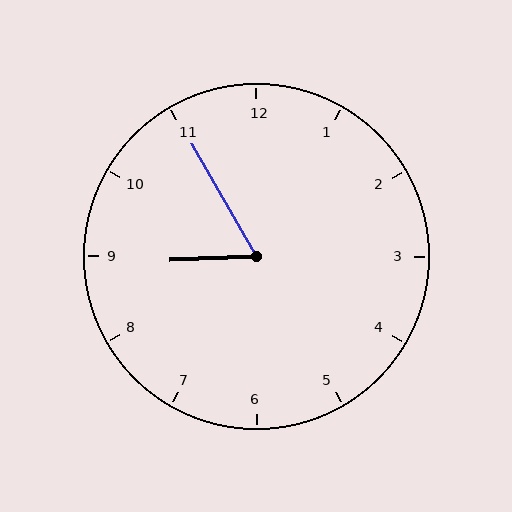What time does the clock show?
8:55.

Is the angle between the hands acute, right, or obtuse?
It is acute.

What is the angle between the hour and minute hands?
Approximately 62 degrees.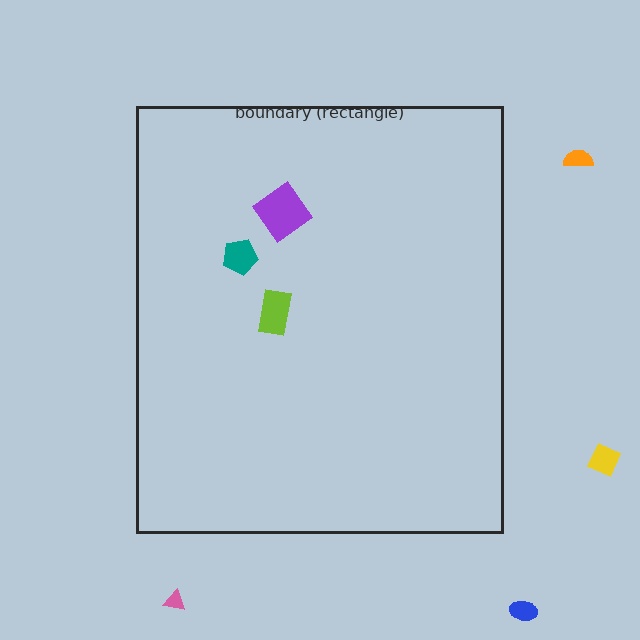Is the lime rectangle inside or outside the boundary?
Inside.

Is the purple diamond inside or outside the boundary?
Inside.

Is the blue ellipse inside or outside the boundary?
Outside.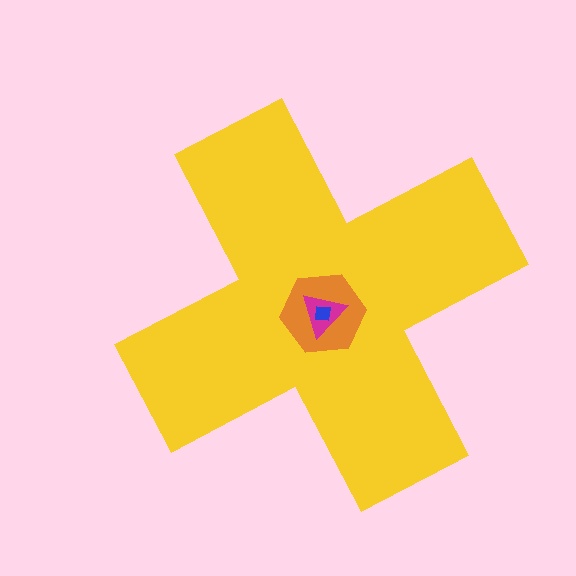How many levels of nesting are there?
4.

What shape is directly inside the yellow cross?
The orange hexagon.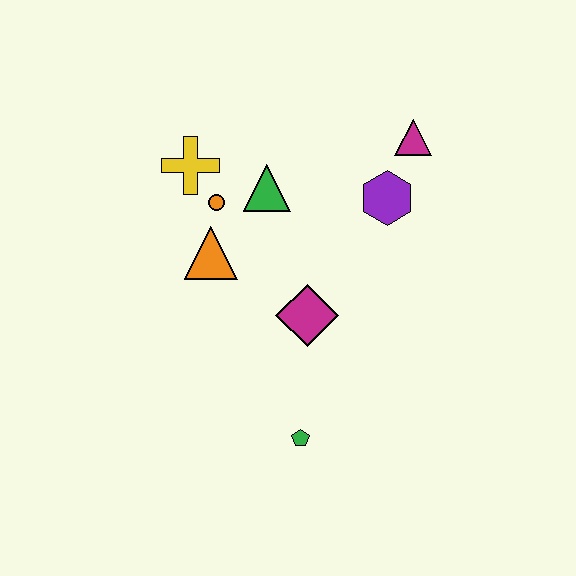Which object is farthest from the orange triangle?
The magenta triangle is farthest from the orange triangle.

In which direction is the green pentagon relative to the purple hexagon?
The green pentagon is below the purple hexagon.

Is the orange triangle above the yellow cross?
No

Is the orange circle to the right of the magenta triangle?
No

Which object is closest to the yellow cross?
The orange circle is closest to the yellow cross.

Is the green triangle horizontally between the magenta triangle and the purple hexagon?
No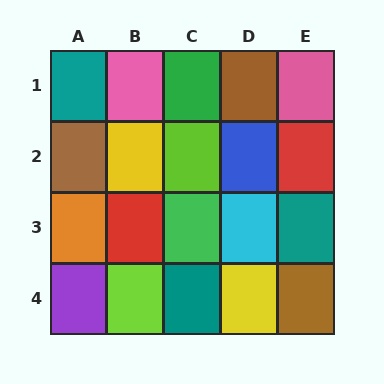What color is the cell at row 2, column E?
Red.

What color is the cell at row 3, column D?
Cyan.